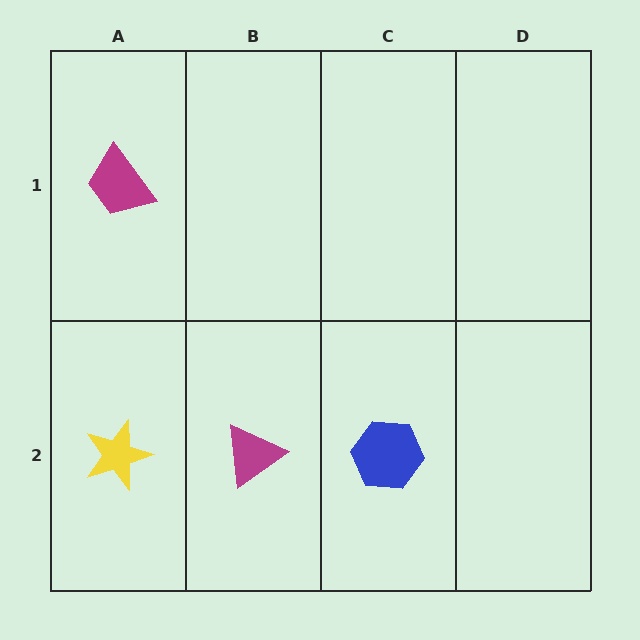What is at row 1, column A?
A magenta trapezoid.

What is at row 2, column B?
A magenta triangle.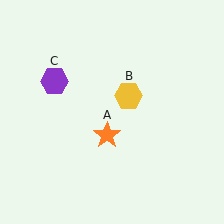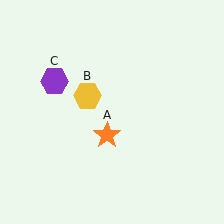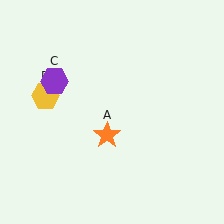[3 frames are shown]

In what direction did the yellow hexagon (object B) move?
The yellow hexagon (object B) moved left.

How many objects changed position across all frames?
1 object changed position: yellow hexagon (object B).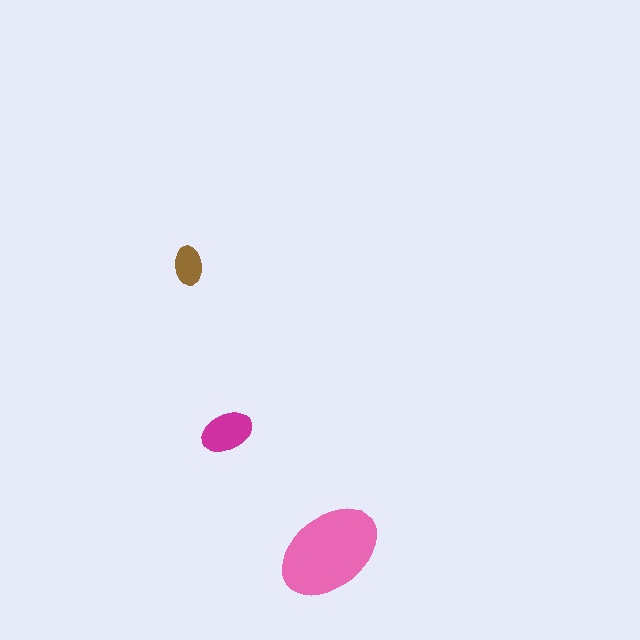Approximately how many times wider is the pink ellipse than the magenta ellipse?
About 2 times wider.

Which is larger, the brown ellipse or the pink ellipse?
The pink one.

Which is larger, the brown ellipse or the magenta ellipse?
The magenta one.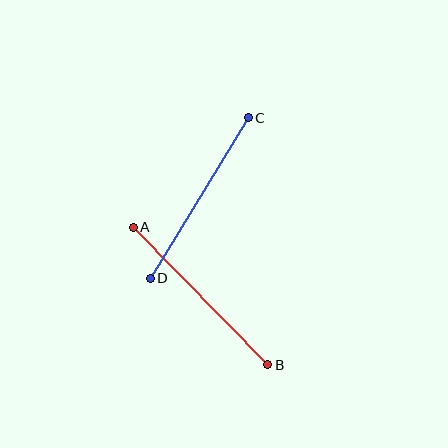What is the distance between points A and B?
The distance is approximately 192 pixels.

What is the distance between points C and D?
The distance is approximately 188 pixels.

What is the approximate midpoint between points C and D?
The midpoint is at approximately (199, 198) pixels.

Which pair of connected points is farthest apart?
Points A and B are farthest apart.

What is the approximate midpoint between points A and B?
The midpoint is at approximately (200, 296) pixels.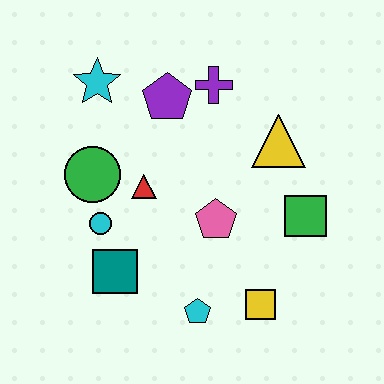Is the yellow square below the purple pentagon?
Yes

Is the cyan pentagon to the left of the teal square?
No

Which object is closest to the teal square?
The cyan circle is closest to the teal square.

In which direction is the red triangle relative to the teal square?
The red triangle is above the teal square.